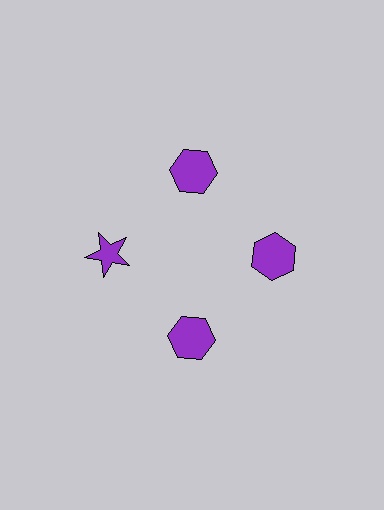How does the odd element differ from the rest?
It has a different shape: star instead of hexagon.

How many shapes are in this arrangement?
There are 4 shapes arranged in a ring pattern.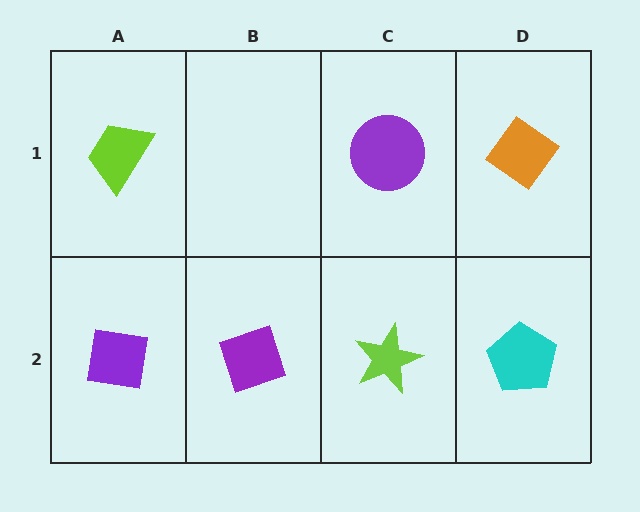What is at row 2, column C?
A lime star.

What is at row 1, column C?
A purple circle.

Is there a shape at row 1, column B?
No, that cell is empty.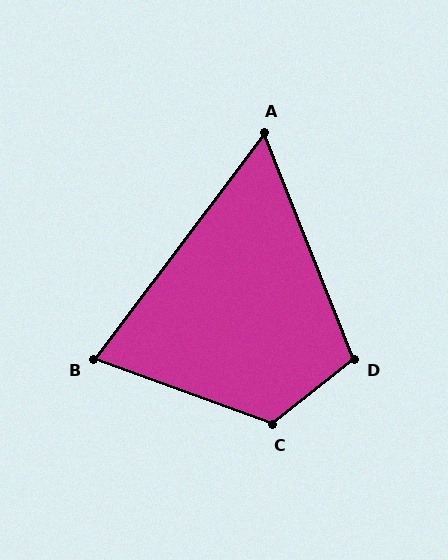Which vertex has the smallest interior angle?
A, at approximately 59 degrees.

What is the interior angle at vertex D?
Approximately 107 degrees (obtuse).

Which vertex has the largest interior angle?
C, at approximately 121 degrees.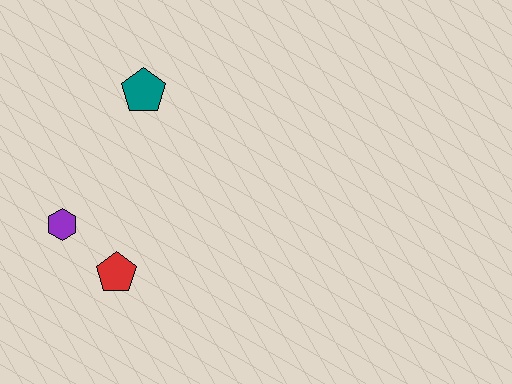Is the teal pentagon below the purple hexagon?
No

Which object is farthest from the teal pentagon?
The red pentagon is farthest from the teal pentagon.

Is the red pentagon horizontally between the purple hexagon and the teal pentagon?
Yes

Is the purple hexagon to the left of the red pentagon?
Yes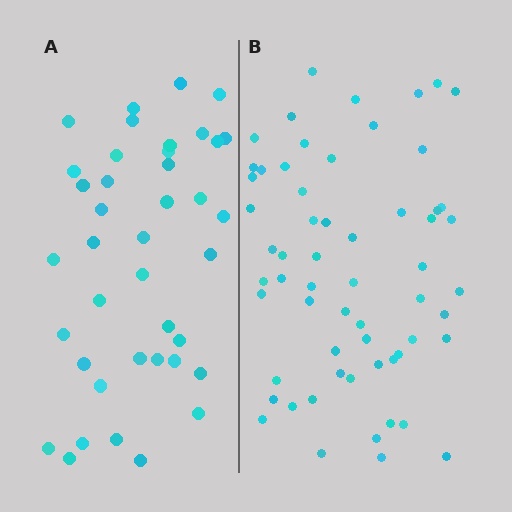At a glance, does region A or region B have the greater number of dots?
Region B (the right region) has more dots.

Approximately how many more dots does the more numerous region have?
Region B has approximately 20 more dots than region A.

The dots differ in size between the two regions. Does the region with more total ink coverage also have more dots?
No. Region A has more total ink coverage because its dots are larger, but region B actually contains more individual dots. Total area can be misleading — the number of items is what matters here.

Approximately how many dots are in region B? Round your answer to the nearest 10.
About 60 dots.